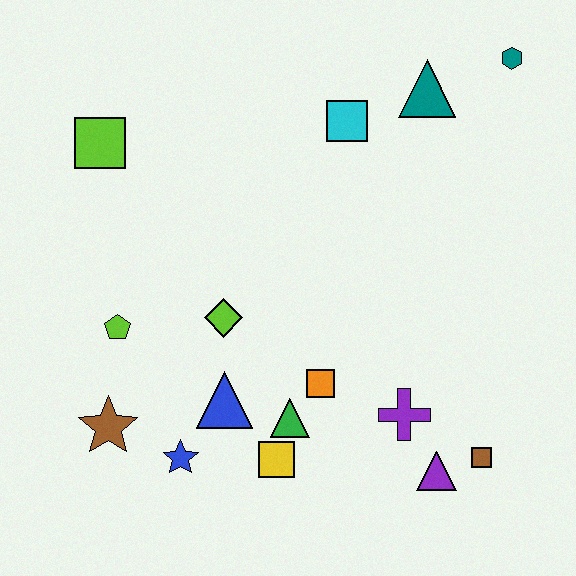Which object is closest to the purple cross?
The purple triangle is closest to the purple cross.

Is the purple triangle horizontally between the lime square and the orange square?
No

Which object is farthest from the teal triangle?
The brown star is farthest from the teal triangle.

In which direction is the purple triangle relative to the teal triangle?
The purple triangle is below the teal triangle.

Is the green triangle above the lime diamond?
No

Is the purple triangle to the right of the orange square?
Yes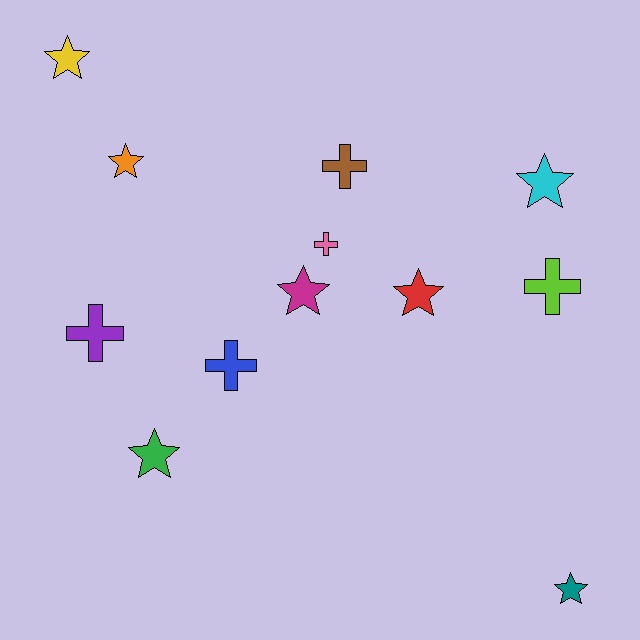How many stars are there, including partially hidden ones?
There are 7 stars.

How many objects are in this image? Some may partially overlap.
There are 12 objects.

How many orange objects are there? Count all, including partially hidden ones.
There is 1 orange object.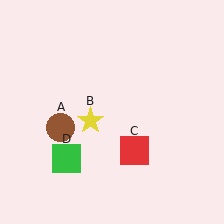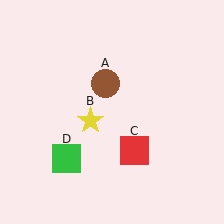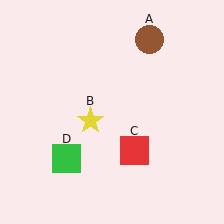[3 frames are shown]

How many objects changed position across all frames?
1 object changed position: brown circle (object A).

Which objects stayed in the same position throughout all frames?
Yellow star (object B) and red square (object C) and green square (object D) remained stationary.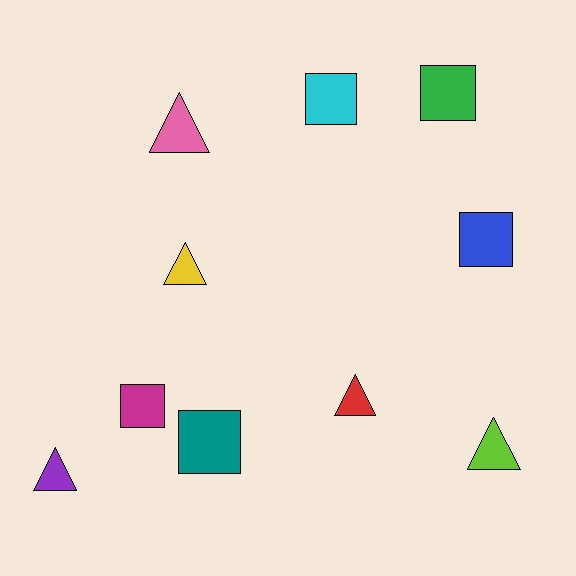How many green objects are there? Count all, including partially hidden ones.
There is 1 green object.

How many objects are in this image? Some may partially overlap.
There are 10 objects.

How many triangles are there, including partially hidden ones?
There are 5 triangles.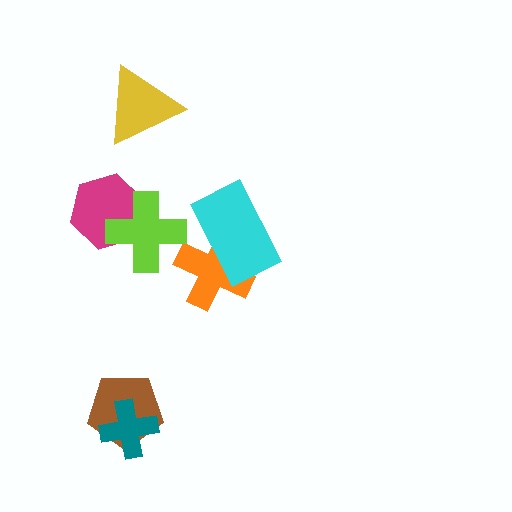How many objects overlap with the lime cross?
1 object overlaps with the lime cross.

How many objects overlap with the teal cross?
1 object overlaps with the teal cross.